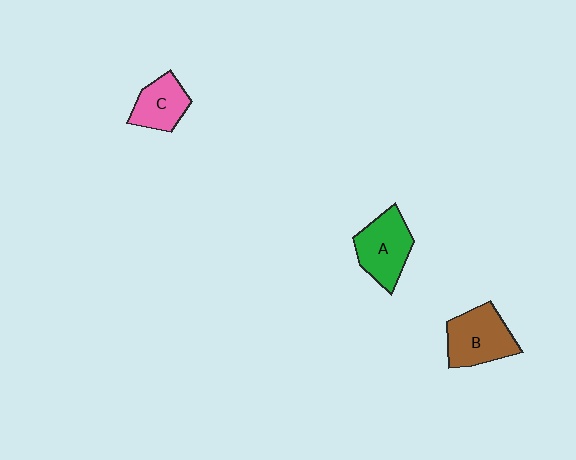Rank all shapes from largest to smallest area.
From largest to smallest: B (brown), A (green), C (pink).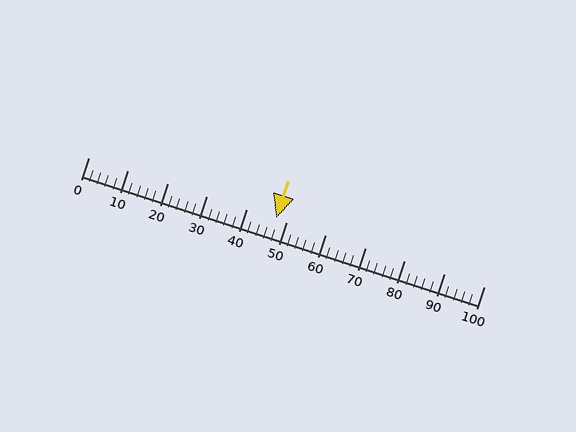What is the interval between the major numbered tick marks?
The major tick marks are spaced 10 units apart.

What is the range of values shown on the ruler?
The ruler shows values from 0 to 100.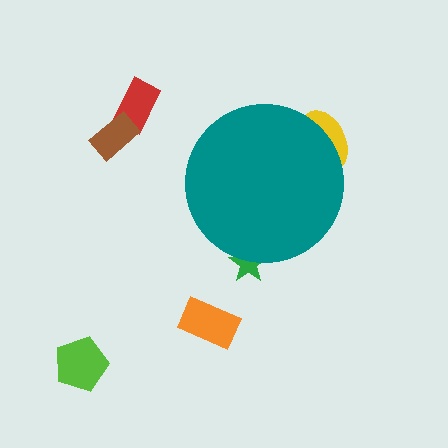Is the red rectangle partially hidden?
No, the red rectangle is fully visible.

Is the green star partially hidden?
Yes, the green star is partially hidden behind the teal circle.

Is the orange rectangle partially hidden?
No, the orange rectangle is fully visible.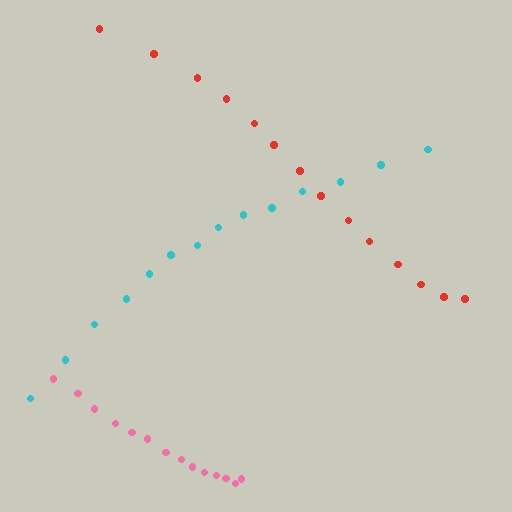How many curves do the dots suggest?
There are 3 distinct paths.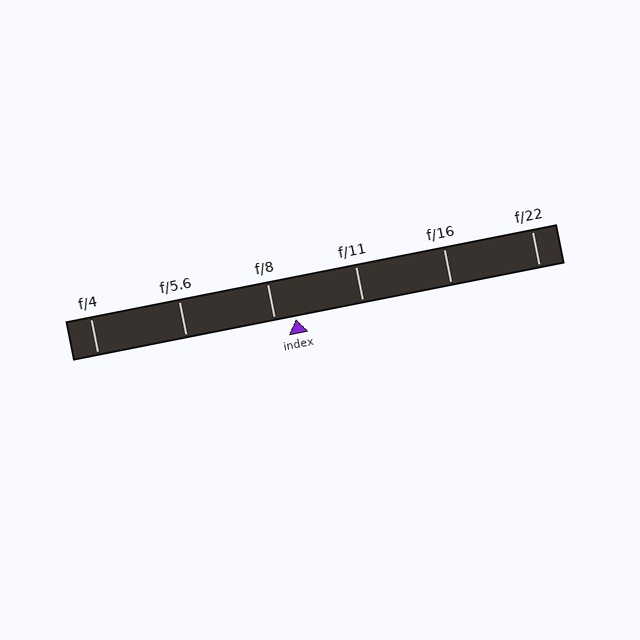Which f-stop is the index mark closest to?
The index mark is closest to f/8.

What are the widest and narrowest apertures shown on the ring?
The widest aperture shown is f/4 and the narrowest is f/22.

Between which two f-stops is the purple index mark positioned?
The index mark is between f/8 and f/11.